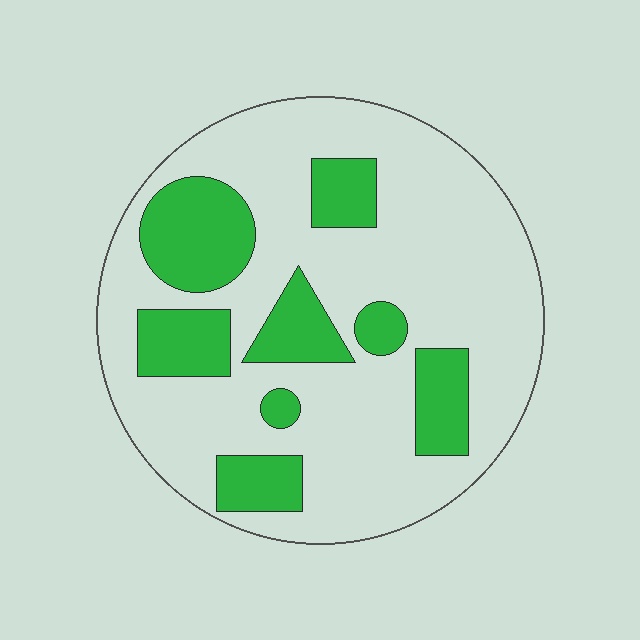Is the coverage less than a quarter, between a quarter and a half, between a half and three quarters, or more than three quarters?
Between a quarter and a half.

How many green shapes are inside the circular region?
8.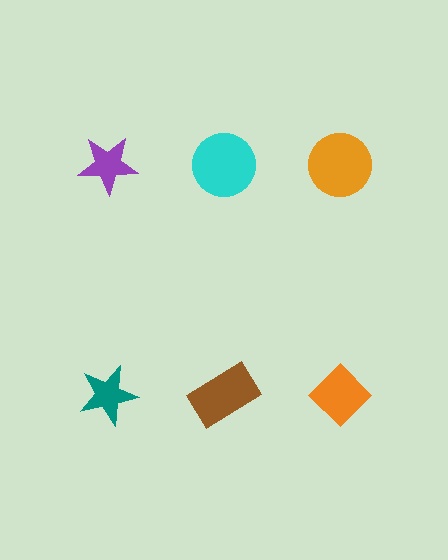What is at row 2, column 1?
A teal star.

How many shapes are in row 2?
3 shapes.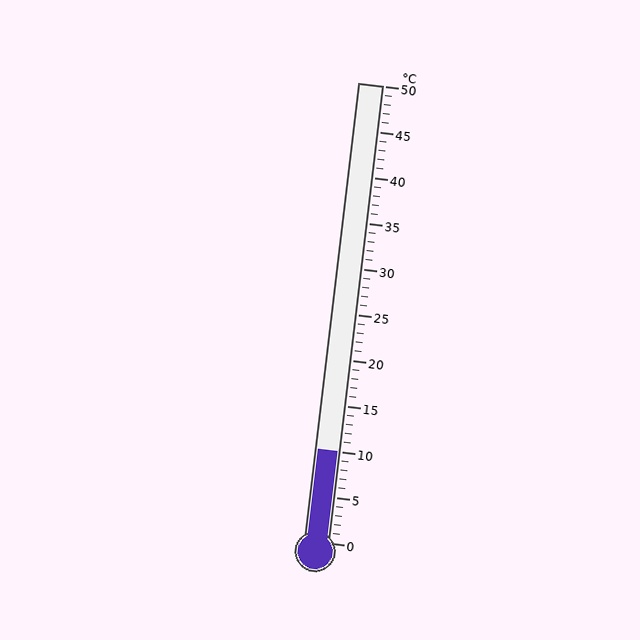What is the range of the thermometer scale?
The thermometer scale ranges from 0°C to 50°C.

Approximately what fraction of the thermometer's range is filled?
The thermometer is filled to approximately 20% of its range.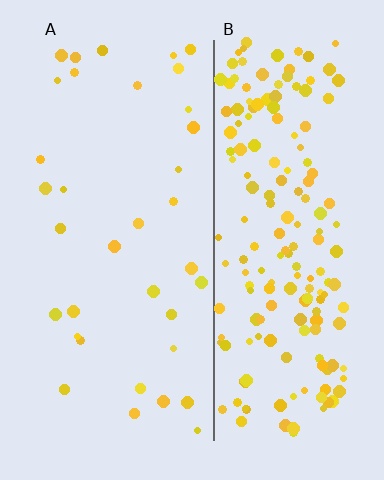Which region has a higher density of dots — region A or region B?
B (the right).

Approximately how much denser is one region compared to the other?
Approximately 5.3× — region B over region A.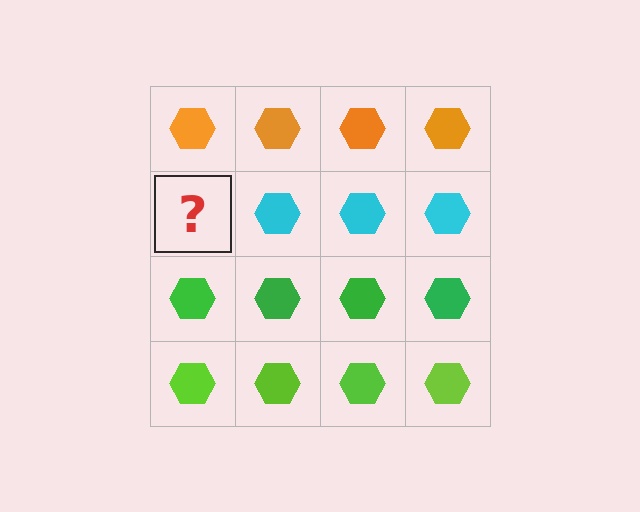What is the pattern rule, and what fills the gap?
The rule is that each row has a consistent color. The gap should be filled with a cyan hexagon.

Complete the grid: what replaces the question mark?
The question mark should be replaced with a cyan hexagon.